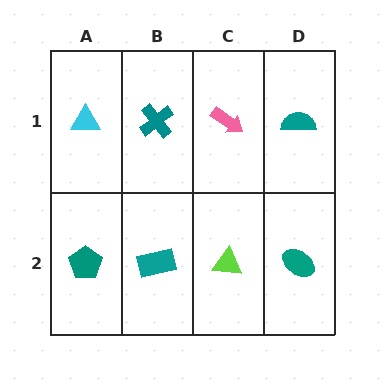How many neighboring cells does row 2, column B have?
3.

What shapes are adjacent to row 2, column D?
A teal semicircle (row 1, column D), a lime triangle (row 2, column C).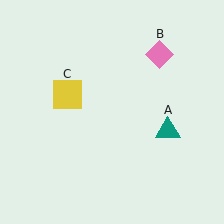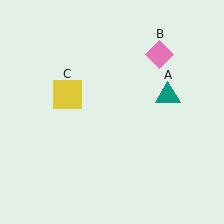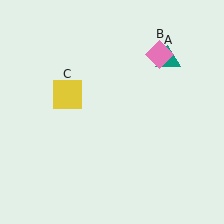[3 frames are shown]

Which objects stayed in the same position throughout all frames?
Pink diamond (object B) and yellow square (object C) remained stationary.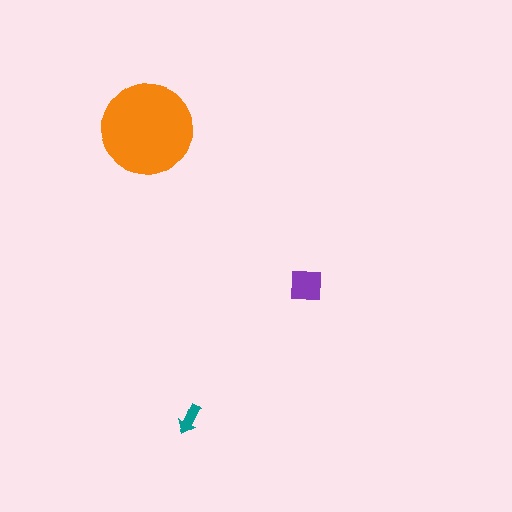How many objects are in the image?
There are 3 objects in the image.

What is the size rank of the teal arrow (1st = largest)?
3rd.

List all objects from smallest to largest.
The teal arrow, the purple square, the orange circle.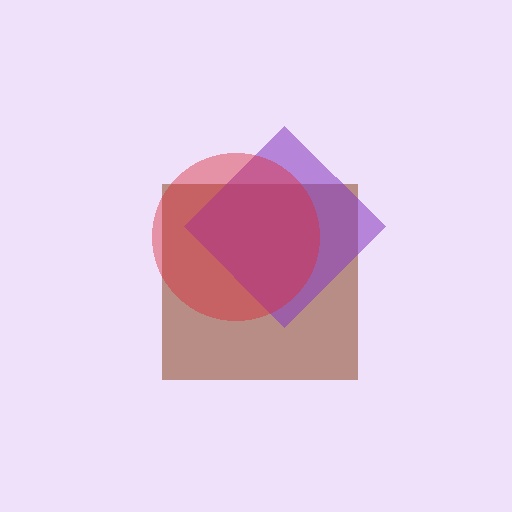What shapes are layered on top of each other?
The layered shapes are: a brown square, a purple diamond, a red circle.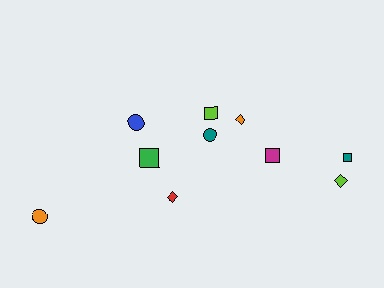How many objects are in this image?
There are 10 objects.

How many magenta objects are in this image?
There is 1 magenta object.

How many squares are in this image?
There are 4 squares.